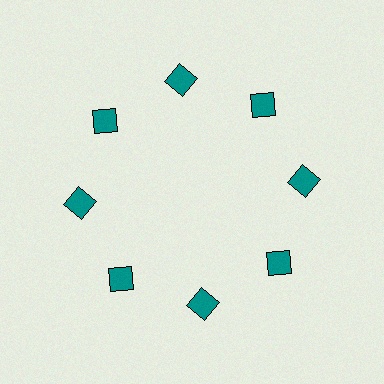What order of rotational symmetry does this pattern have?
This pattern has 8-fold rotational symmetry.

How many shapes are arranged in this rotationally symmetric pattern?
There are 8 shapes, arranged in 8 groups of 1.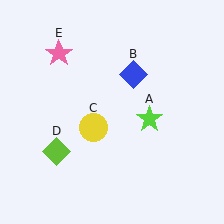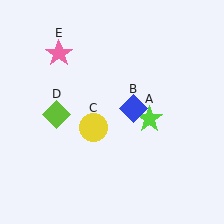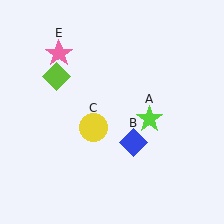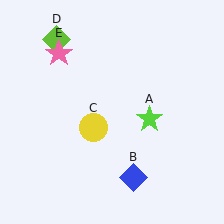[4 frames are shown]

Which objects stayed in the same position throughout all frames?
Lime star (object A) and yellow circle (object C) and pink star (object E) remained stationary.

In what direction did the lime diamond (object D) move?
The lime diamond (object D) moved up.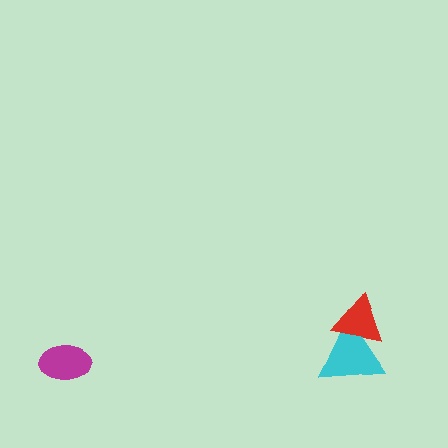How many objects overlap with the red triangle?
1 object overlaps with the red triangle.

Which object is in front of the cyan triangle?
The red triangle is in front of the cyan triangle.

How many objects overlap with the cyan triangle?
1 object overlaps with the cyan triangle.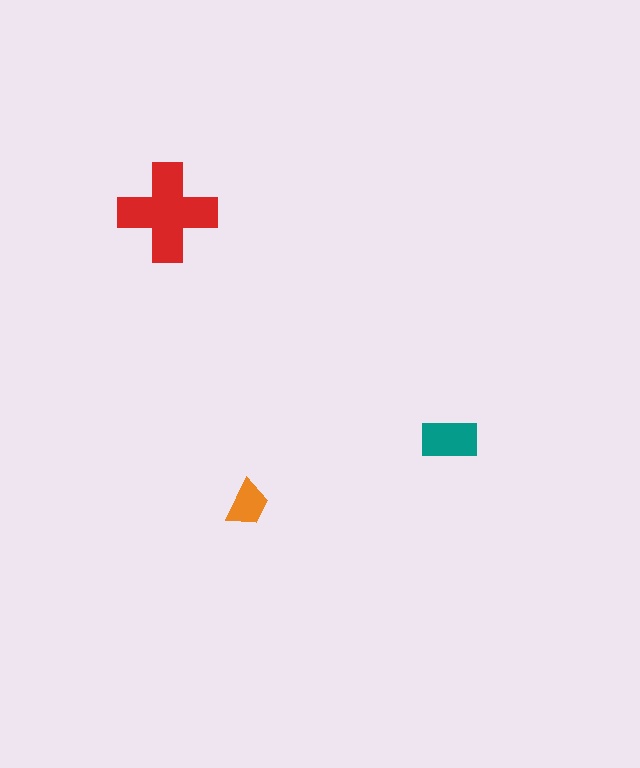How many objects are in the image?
There are 3 objects in the image.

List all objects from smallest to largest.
The orange trapezoid, the teal rectangle, the red cross.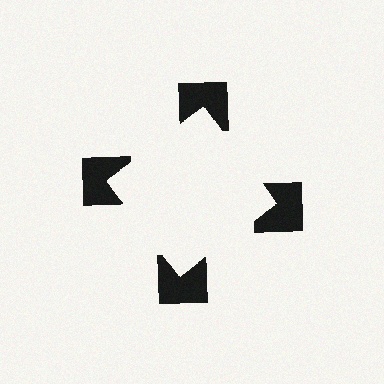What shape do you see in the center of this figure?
An illusory square — its edges are inferred from the aligned wedge cuts in the notched squares, not physically drawn.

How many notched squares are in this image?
There are 4 — one at each vertex of the illusory square.